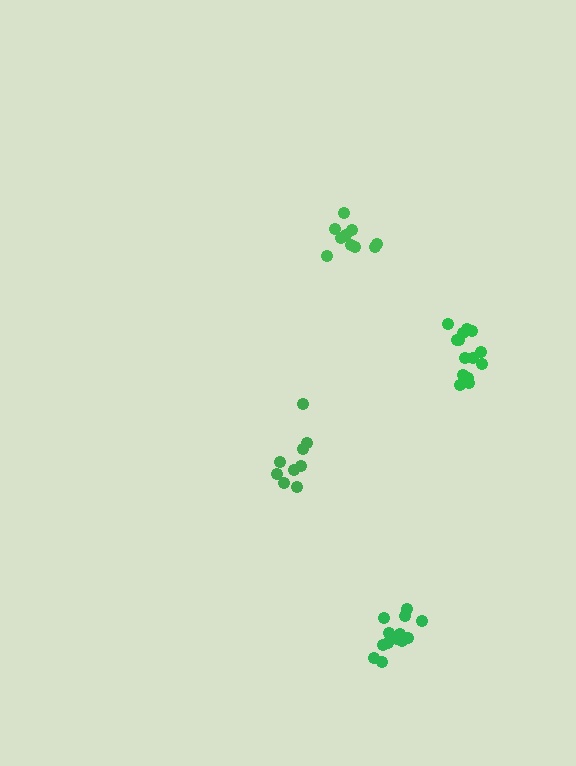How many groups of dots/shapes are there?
There are 4 groups.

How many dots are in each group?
Group 1: 9 dots, Group 2: 13 dots, Group 3: 10 dots, Group 4: 14 dots (46 total).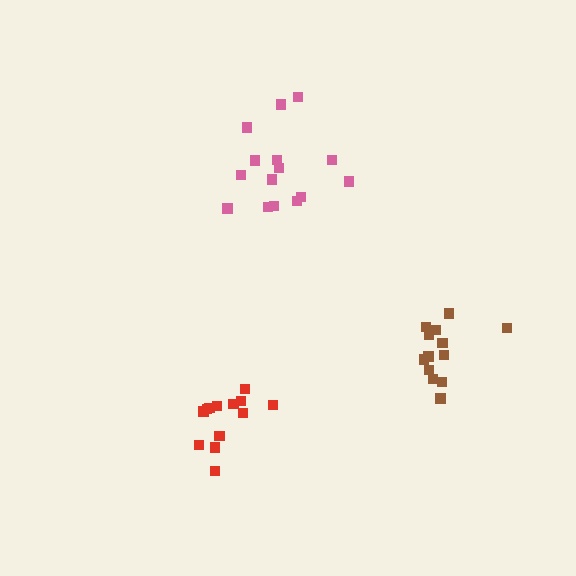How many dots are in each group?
Group 1: 15 dots, Group 2: 13 dots, Group 3: 13 dots (41 total).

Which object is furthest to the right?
The brown cluster is rightmost.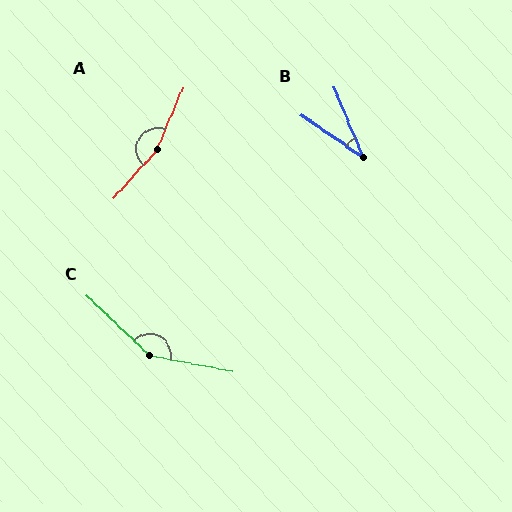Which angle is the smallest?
B, at approximately 33 degrees.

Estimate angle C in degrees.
Approximately 147 degrees.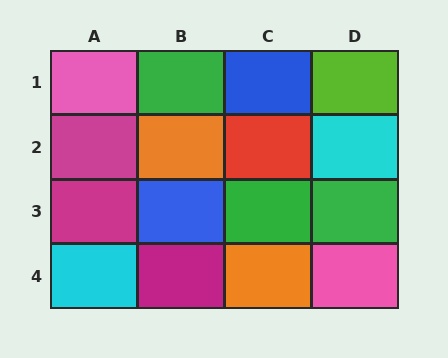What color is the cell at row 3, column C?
Green.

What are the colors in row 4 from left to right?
Cyan, magenta, orange, pink.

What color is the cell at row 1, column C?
Blue.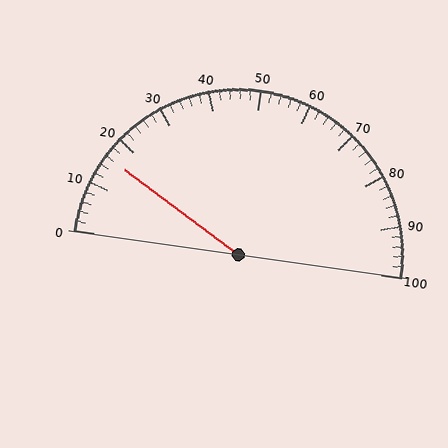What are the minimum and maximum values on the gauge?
The gauge ranges from 0 to 100.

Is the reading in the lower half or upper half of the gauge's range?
The reading is in the lower half of the range (0 to 100).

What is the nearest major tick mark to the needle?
The nearest major tick mark is 20.